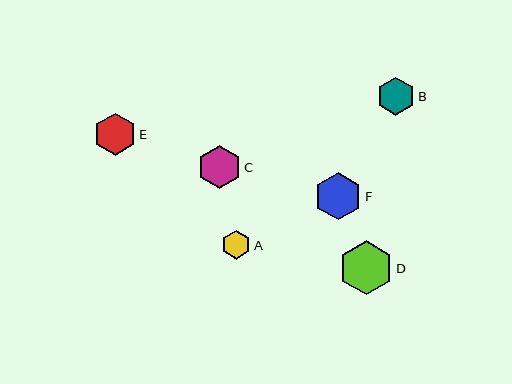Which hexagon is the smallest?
Hexagon A is the smallest with a size of approximately 29 pixels.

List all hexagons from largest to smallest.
From largest to smallest: D, F, C, E, B, A.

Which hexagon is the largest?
Hexagon D is the largest with a size of approximately 54 pixels.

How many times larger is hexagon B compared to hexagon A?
Hexagon B is approximately 1.3 times the size of hexagon A.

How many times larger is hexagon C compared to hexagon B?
Hexagon C is approximately 1.1 times the size of hexagon B.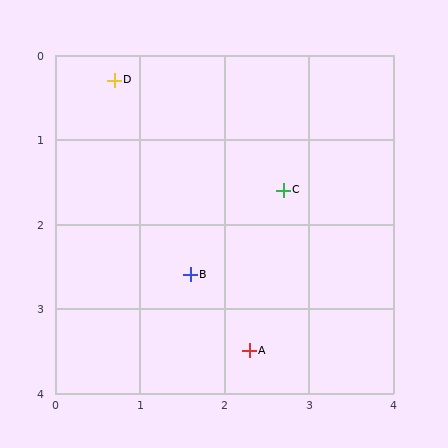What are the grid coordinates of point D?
Point D is at approximately (0.7, 0.3).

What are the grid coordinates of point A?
Point A is at approximately (2.3, 3.5).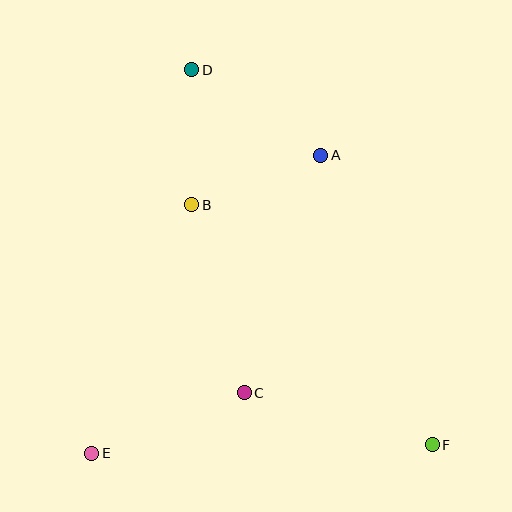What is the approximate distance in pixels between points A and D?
The distance between A and D is approximately 155 pixels.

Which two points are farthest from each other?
Points D and F are farthest from each other.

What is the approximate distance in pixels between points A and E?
The distance between A and E is approximately 376 pixels.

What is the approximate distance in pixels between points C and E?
The distance between C and E is approximately 164 pixels.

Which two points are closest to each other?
Points B and D are closest to each other.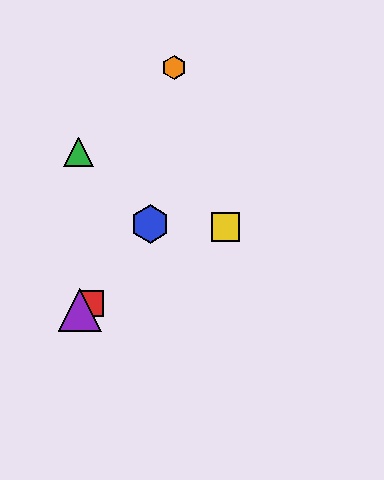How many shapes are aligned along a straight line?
3 shapes (the red square, the yellow square, the purple triangle) are aligned along a straight line.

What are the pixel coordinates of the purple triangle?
The purple triangle is at (80, 310).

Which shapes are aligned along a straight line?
The red square, the yellow square, the purple triangle are aligned along a straight line.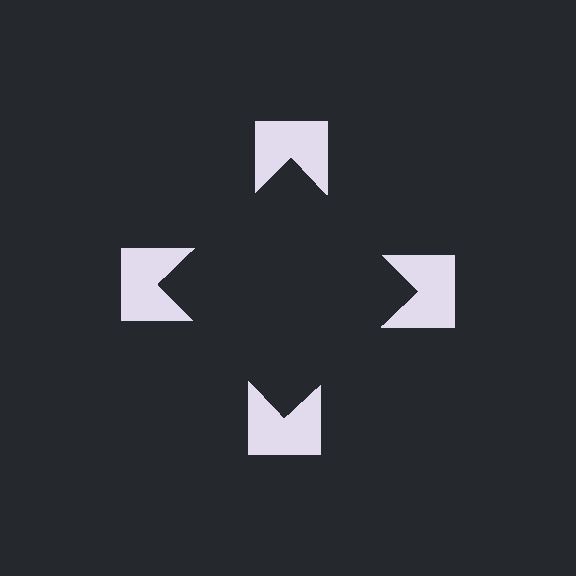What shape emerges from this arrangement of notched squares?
An illusory square — its edges are inferred from the aligned wedge cuts in the notched squares, not physically drawn.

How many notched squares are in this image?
There are 4 — one at each vertex of the illusory square.